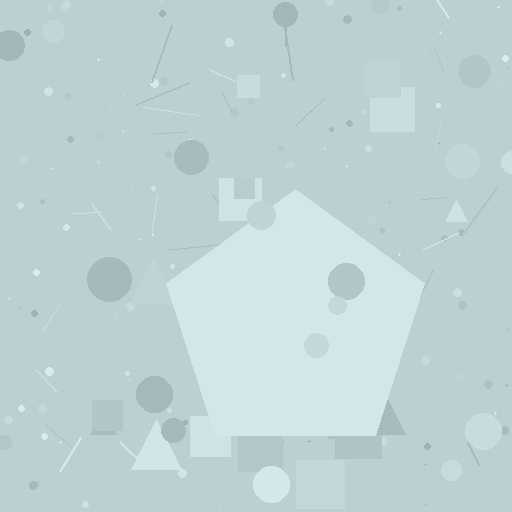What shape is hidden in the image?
A pentagon is hidden in the image.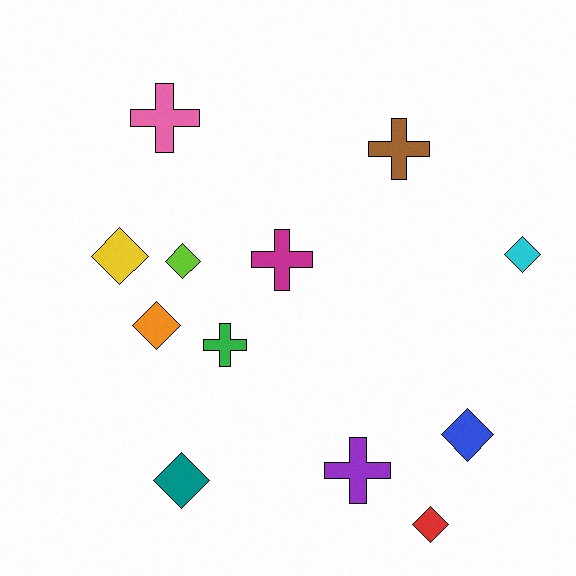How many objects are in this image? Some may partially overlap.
There are 12 objects.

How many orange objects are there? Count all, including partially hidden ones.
There is 1 orange object.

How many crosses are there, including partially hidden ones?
There are 5 crosses.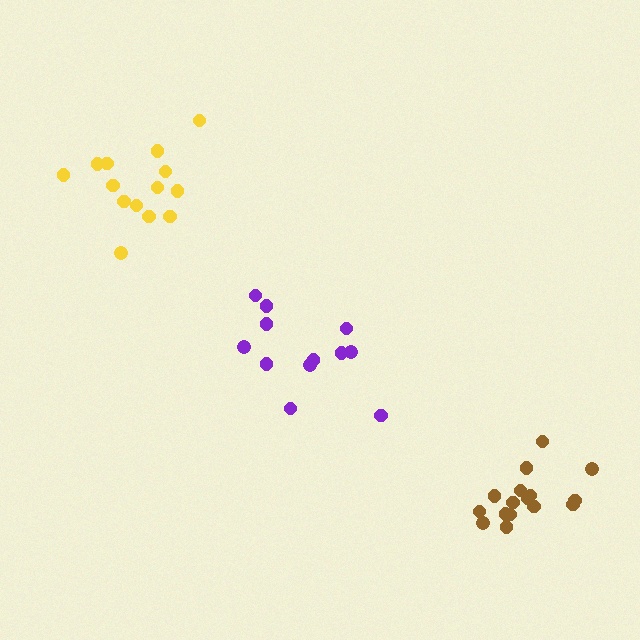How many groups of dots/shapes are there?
There are 3 groups.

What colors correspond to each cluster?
The clusters are colored: yellow, brown, purple.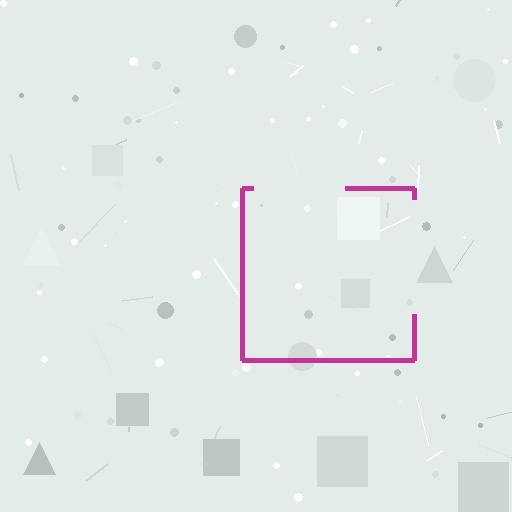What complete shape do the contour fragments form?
The contour fragments form a square.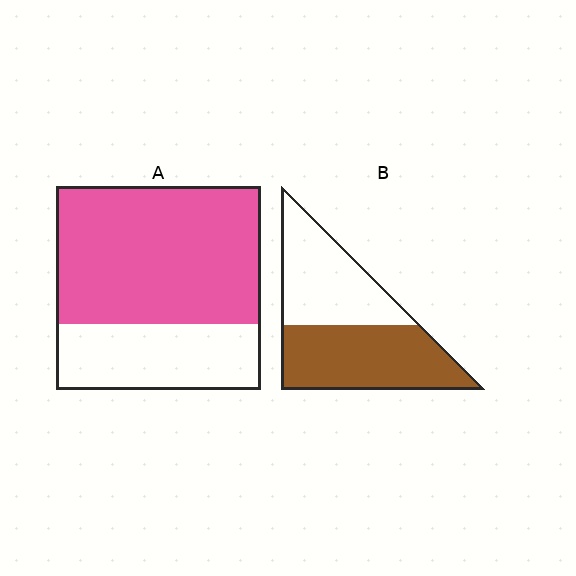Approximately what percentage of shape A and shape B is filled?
A is approximately 70% and B is approximately 55%.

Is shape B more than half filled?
Roughly half.